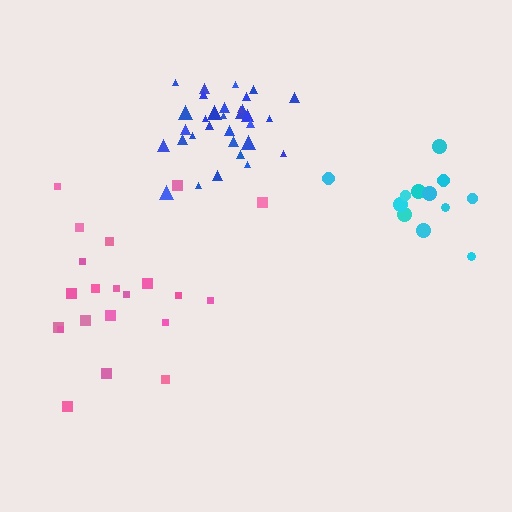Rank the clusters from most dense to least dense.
blue, pink, cyan.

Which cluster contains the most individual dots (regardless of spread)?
Blue (31).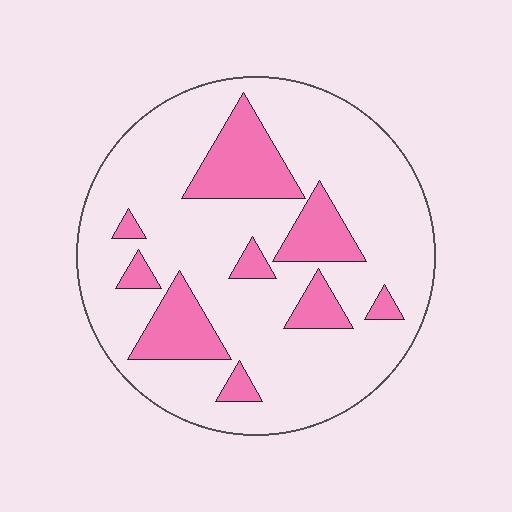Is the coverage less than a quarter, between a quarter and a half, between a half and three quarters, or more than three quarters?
Less than a quarter.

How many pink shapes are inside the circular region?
9.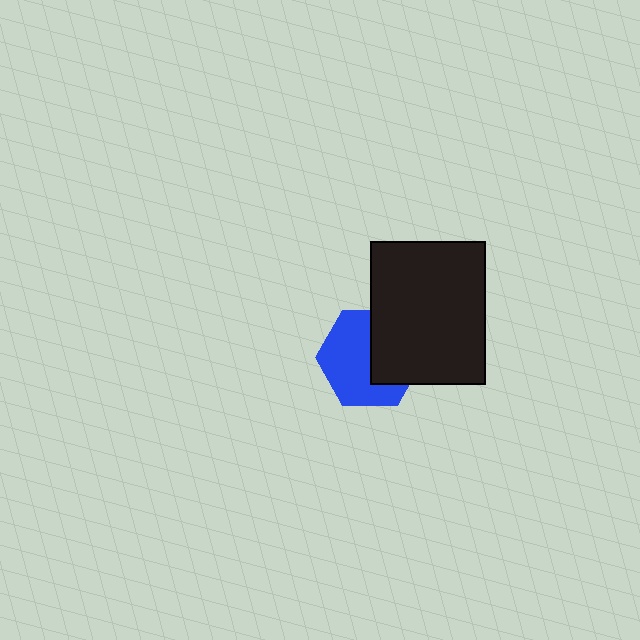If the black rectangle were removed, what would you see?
You would see the complete blue hexagon.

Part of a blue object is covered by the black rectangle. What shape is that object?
It is a hexagon.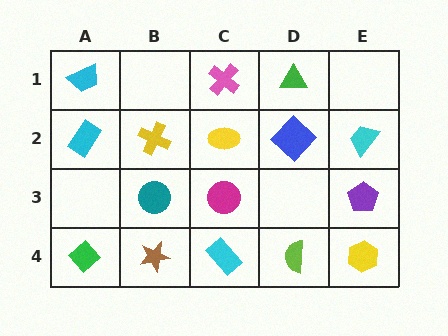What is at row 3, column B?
A teal circle.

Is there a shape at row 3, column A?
No, that cell is empty.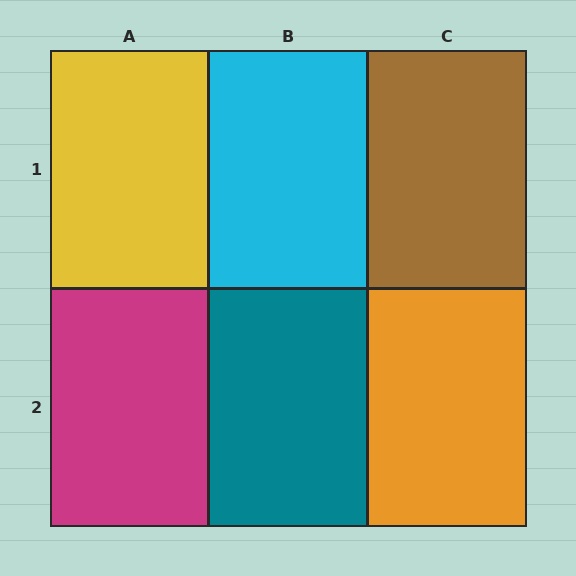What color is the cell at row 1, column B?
Cyan.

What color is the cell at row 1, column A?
Yellow.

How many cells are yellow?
1 cell is yellow.